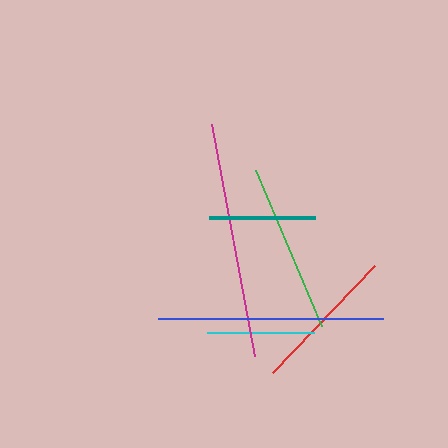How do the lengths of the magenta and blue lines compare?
The magenta and blue lines are approximately the same length.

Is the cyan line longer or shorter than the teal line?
The cyan line is longer than the teal line.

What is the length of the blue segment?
The blue segment is approximately 225 pixels long.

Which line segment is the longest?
The magenta line is the longest at approximately 236 pixels.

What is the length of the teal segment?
The teal segment is approximately 107 pixels long.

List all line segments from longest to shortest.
From longest to shortest: magenta, blue, green, red, cyan, teal.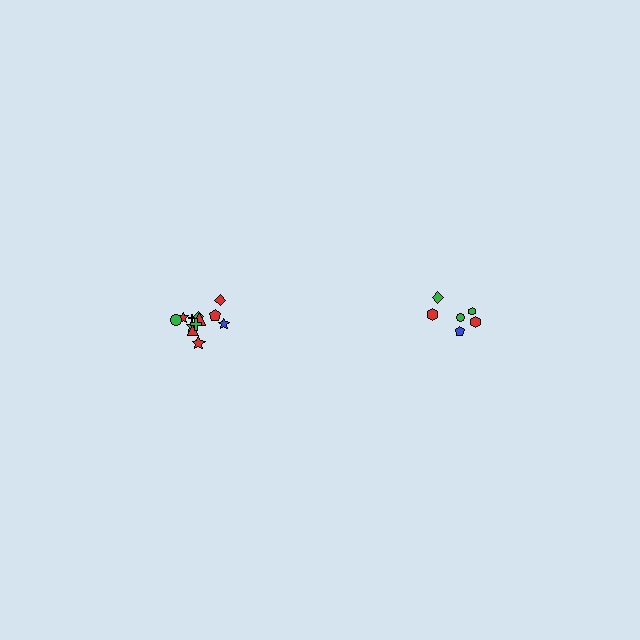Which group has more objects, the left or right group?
The left group.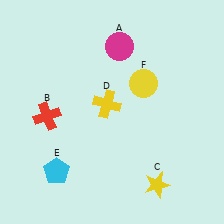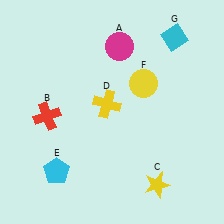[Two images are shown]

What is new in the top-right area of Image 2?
A cyan diamond (G) was added in the top-right area of Image 2.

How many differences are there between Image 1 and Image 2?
There is 1 difference between the two images.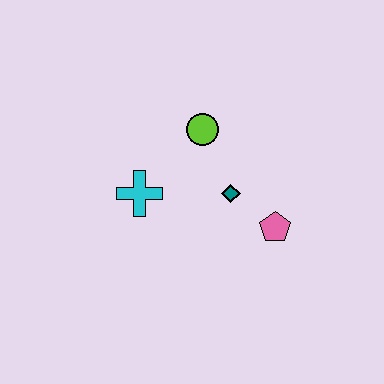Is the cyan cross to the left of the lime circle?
Yes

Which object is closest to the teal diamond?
The pink pentagon is closest to the teal diamond.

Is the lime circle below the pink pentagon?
No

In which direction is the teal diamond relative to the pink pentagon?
The teal diamond is to the left of the pink pentagon.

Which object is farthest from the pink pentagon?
The cyan cross is farthest from the pink pentagon.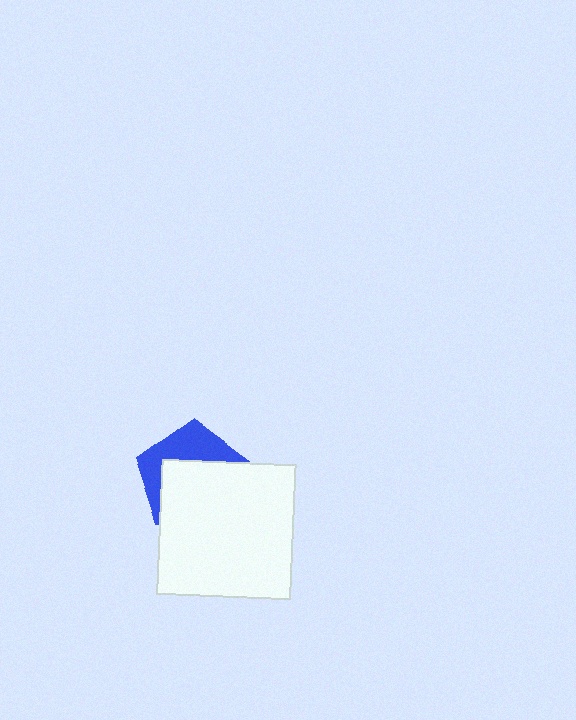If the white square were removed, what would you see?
You would see the complete blue pentagon.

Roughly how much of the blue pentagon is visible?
A small part of it is visible (roughly 39%).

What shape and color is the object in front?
The object in front is a white square.